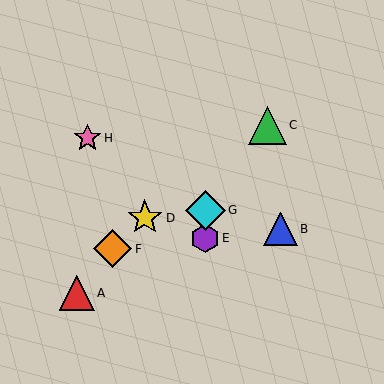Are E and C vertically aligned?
No, E is at x≈205 and C is at x≈267.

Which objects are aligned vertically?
Objects E, G are aligned vertically.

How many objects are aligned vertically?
2 objects (E, G) are aligned vertically.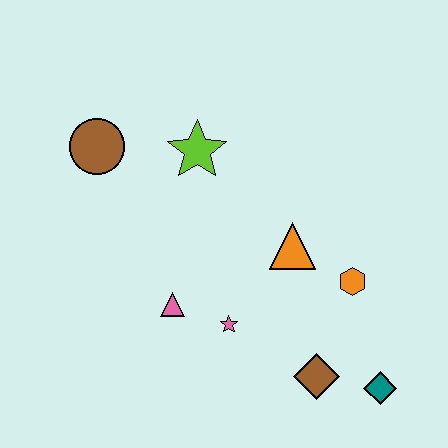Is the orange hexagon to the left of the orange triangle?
No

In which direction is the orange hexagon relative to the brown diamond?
The orange hexagon is above the brown diamond.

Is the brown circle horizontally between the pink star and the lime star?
No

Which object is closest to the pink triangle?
The pink star is closest to the pink triangle.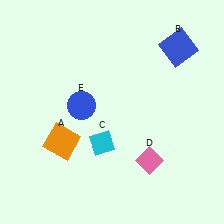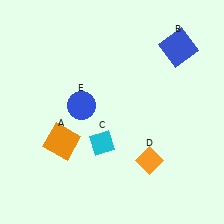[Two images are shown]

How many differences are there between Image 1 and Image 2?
There is 1 difference between the two images.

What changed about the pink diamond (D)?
In Image 1, D is pink. In Image 2, it changed to orange.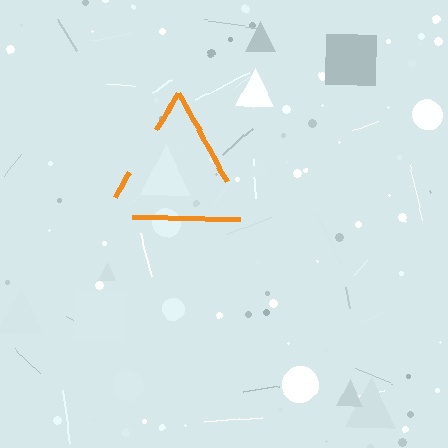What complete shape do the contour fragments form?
The contour fragments form a triangle.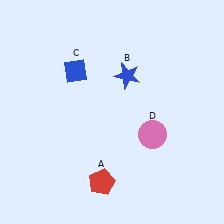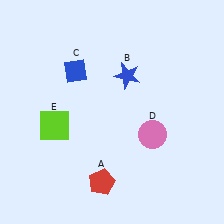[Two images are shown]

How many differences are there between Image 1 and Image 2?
There is 1 difference between the two images.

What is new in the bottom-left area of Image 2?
A lime square (E) was added in the bottom-left area of Image 2.